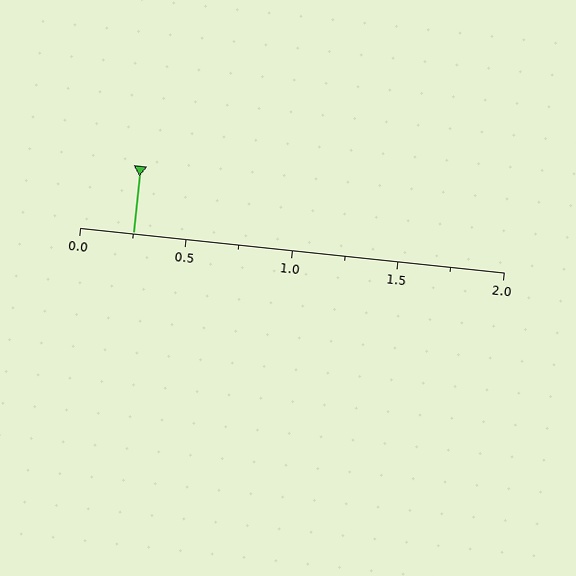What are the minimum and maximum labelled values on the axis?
The axis runs from 0.0 to 2.0.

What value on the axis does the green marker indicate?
The marker indicates approximately 0.25.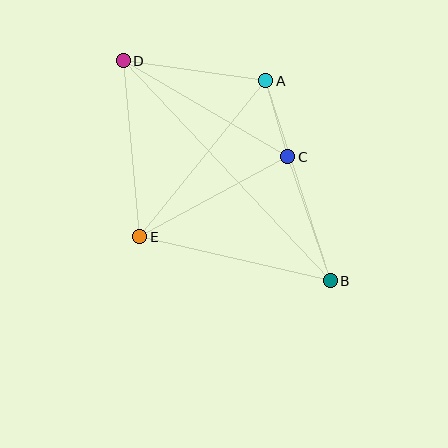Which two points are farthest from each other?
Points B and D are farthest from each other.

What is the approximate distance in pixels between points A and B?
The distance between A and B is approximately 210 pixels.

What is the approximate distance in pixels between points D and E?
The distance between D and E is approximately 177 pixels.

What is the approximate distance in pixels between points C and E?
The distance between C and E is approximately 168 pixels.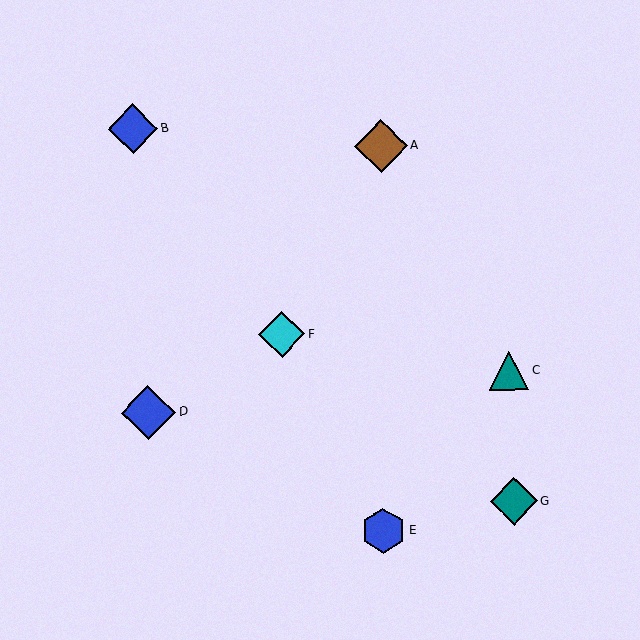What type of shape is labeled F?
Shape F is a cyan diamond.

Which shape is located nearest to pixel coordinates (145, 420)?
The blue diamond (labeled D) at (148, 412) is nearest to that location.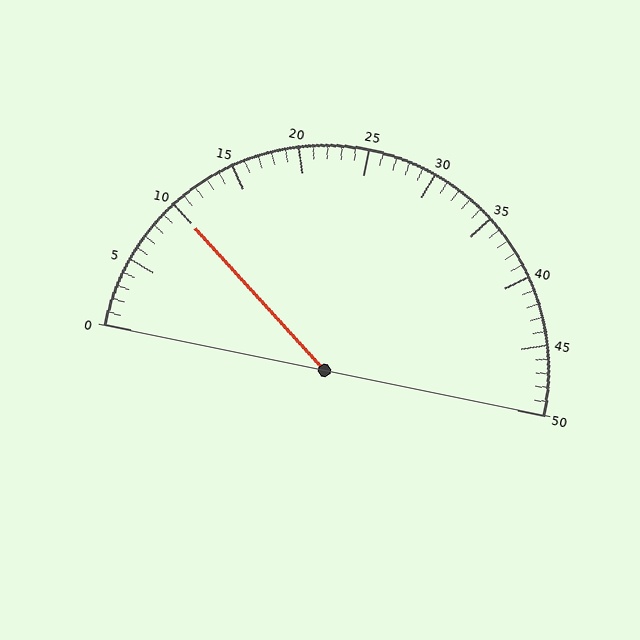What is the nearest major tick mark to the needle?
The nearest major tick mark is 10.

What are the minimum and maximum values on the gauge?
The gauge ranges from 0 to 50.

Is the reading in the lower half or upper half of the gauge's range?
The reading is in the lower half of the range (0 to 50).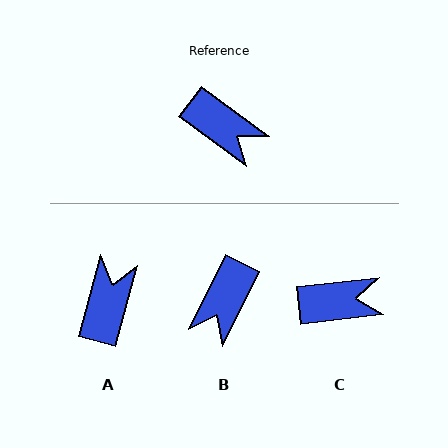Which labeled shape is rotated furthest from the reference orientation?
A, about 111 degrees away.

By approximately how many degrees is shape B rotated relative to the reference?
Approximately 80 degrees clockwise.